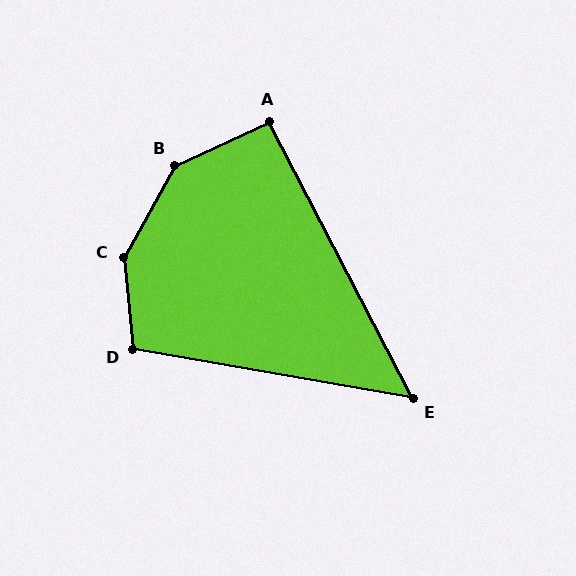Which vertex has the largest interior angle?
C, at approximately 146 degrees.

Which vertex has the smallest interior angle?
E, at approximately 53 degrees.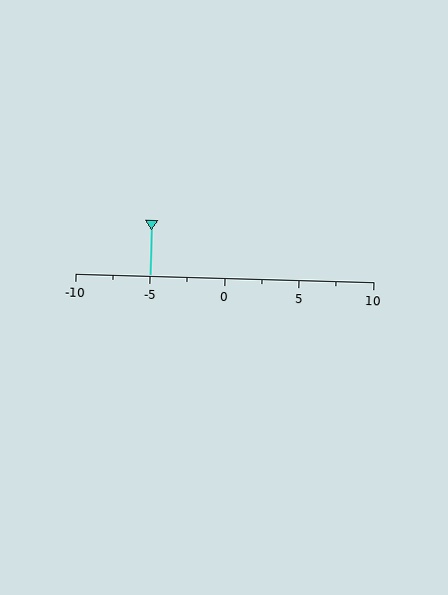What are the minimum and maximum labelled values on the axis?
The axis runs from -10 to 10.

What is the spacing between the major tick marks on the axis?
The major ticks are spaced 5 apart.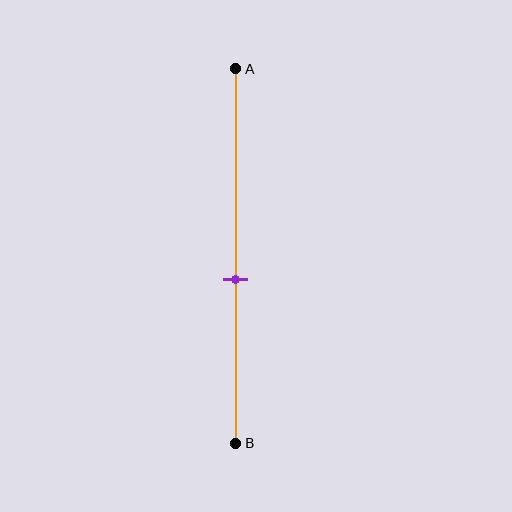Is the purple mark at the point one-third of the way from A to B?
No, the mark is at about 55% from A, not at the 33% one-third point.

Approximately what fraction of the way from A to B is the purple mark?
The purple mark is approximately 55% of the way from A to B.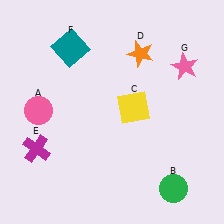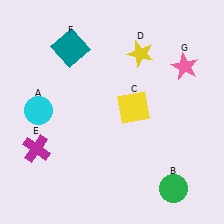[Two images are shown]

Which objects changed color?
A changed from pink to cyan. D changed from orange to yellow.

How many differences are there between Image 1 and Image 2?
There are 2 differences between the two images.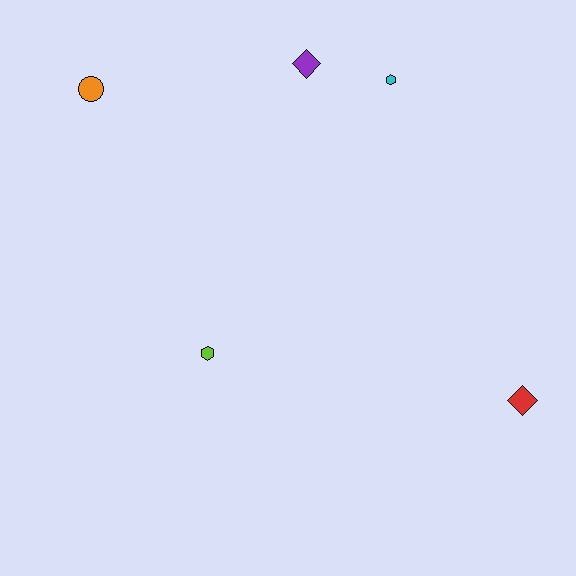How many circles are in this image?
There is 1 circle.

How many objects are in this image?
There are 5 objects.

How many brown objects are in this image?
There are no brown objects.